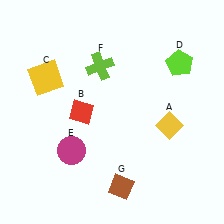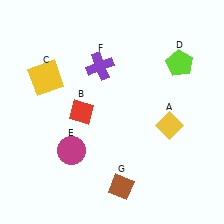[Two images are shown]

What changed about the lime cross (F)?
In Image 1, F is lime. In Image 2, it changed to purple.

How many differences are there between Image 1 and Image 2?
There is 1 difference between the two images.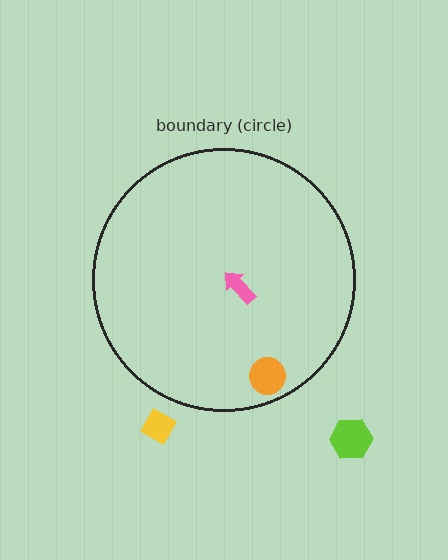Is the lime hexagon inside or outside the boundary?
Outside.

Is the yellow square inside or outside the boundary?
Outside.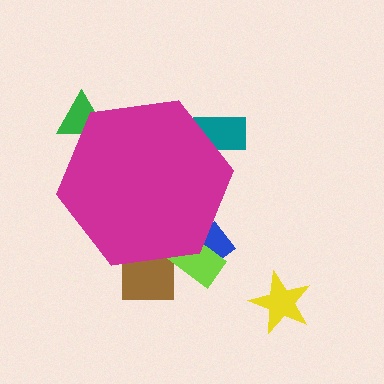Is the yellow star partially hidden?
No, the yellow star is fully visible.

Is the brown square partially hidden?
Yes, the brown square is partially hidden behind the magenta hexagon.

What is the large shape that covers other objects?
A magenta hexagon.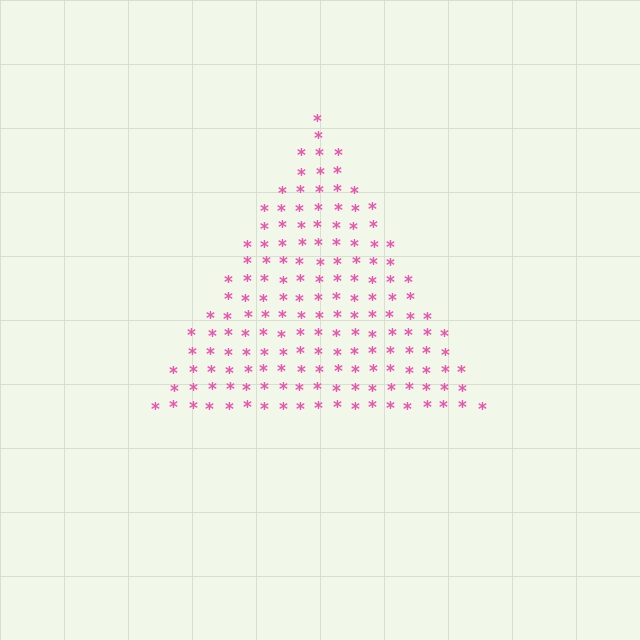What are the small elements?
The small elements are asterisks.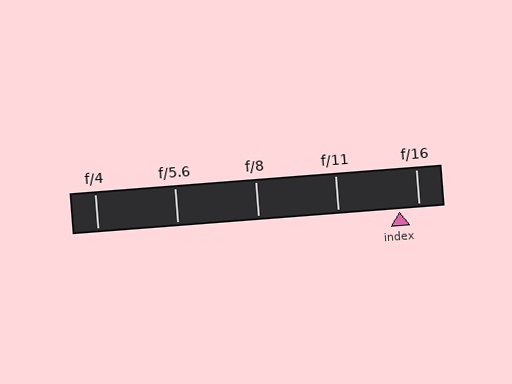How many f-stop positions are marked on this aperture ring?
There are 5 f-stop positions marked.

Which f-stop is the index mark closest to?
The index mark is closest to f/16.